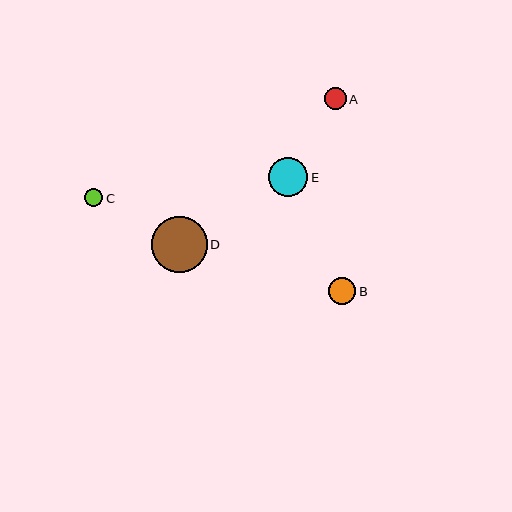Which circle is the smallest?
Circle C is the smallest with a size of approximately 18 pixels.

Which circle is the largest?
Circle D is the largest with a size of approximately 56 pixels.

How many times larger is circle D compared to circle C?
Circle D is approximately 3.1 times the size of circle C.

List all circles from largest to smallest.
From largest to smallest: D, E, B, A, C.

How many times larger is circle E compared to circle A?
Circle E is approximately 1.8 times the size of circle A.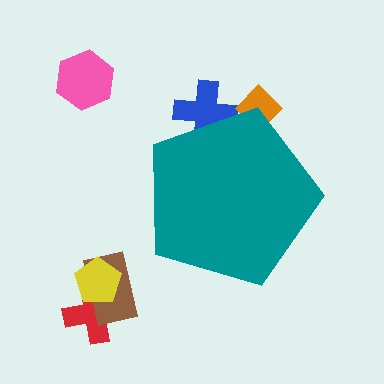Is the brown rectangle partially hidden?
No, the brown rectangle is fully visible.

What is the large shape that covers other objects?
A teal pentagon.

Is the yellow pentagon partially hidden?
No, the yellow pentagon is fully visible.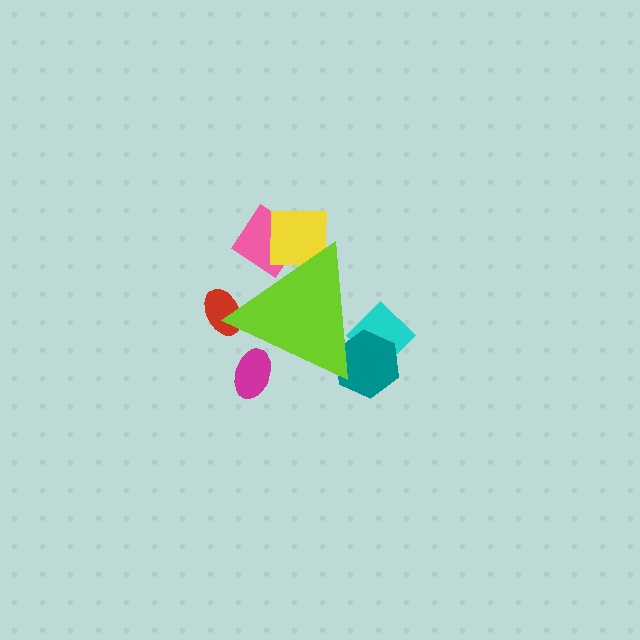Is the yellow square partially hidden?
Yes, the yellow square is partially hidden behind the lime triangle.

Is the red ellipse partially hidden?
Yes, the red ellipse is partially hidden behind the lime triangle.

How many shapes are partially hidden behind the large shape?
6 shapes are partially hidden.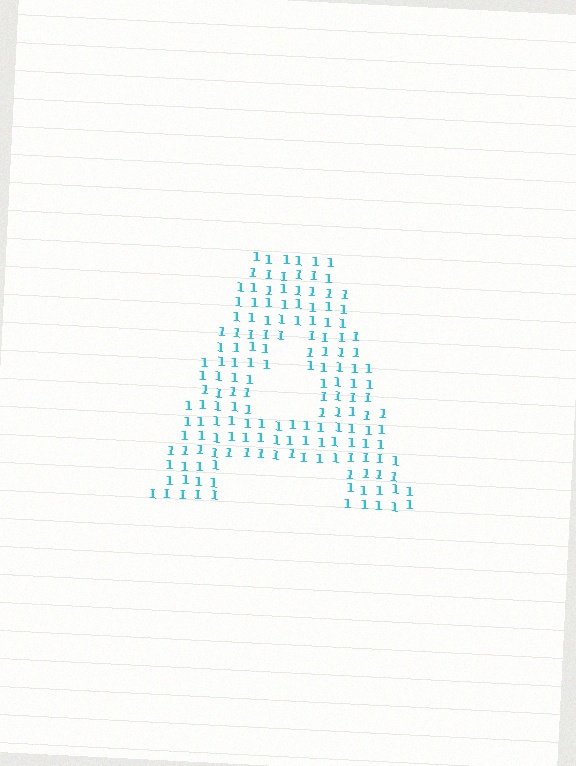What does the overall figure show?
The overall figure shows the letter A.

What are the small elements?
The small elements are digit 1's.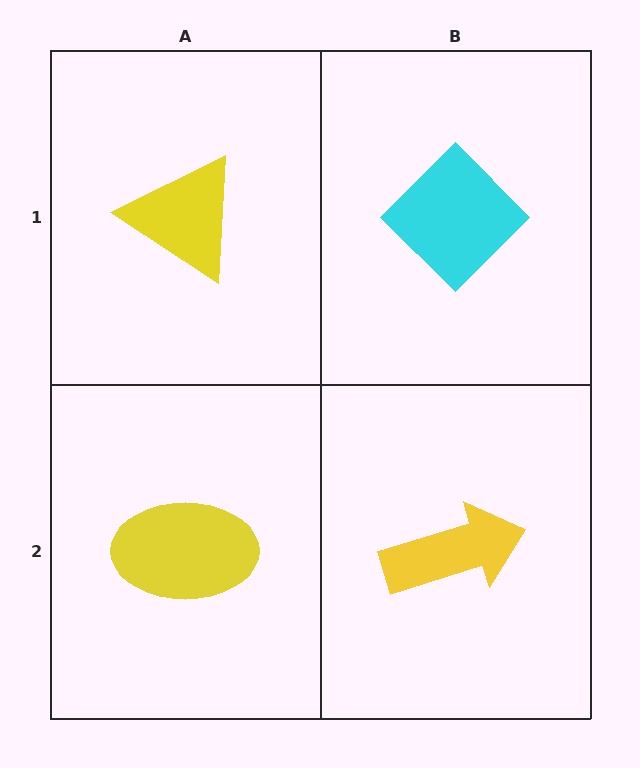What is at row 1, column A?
A yellow triangle.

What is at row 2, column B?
A yellow arrow.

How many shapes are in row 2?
2 shapes.